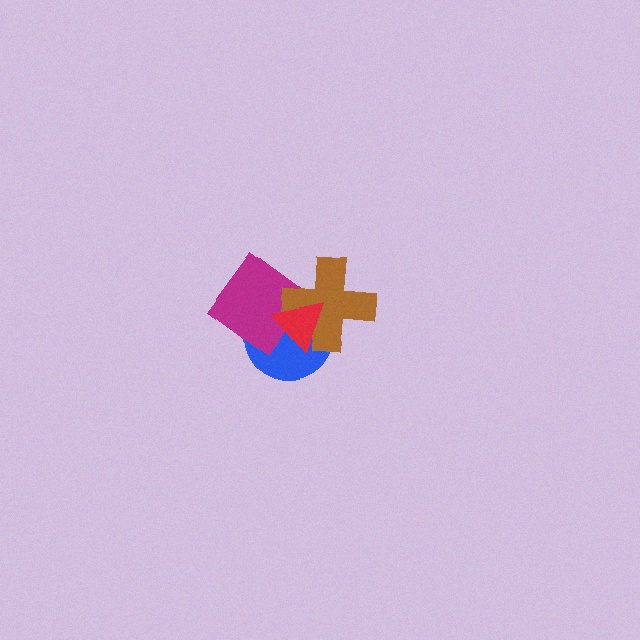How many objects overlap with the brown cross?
3 objects overlap with the brown cross.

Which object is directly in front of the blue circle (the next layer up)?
The magenta diamond is directly in front of the blue circle.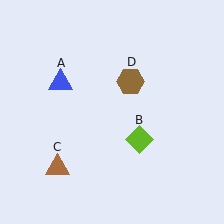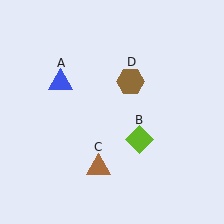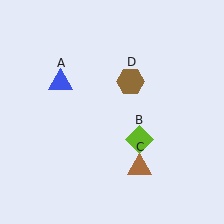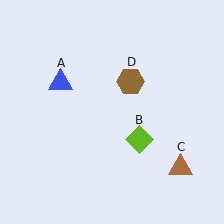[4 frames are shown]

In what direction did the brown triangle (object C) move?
The brown triangle (object C) moved right.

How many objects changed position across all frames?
1 object changed position: brown triangle (object C).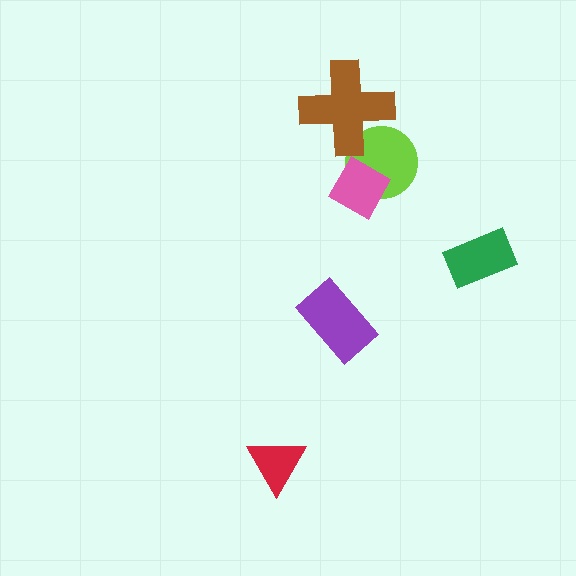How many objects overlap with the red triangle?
0 objects overlap with the red triangle.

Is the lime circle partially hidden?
Yes, it is partially covered by another shape.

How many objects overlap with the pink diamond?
1 object overlaps with the pink diamond.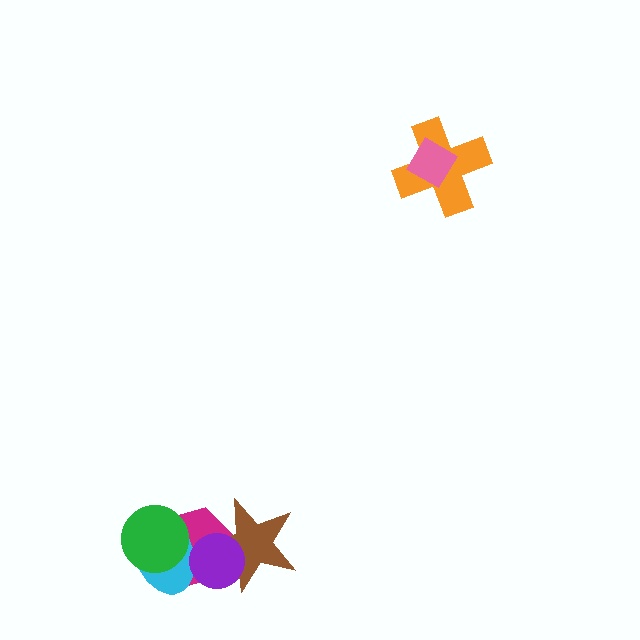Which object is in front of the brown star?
The purple circle is in front of the brown star.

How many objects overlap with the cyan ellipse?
3 objects overlap with the cyan ellipse.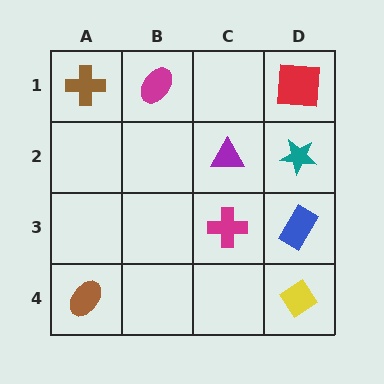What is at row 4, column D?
A yellow diamond.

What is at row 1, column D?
A red square.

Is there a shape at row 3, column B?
No, that cell is empty.